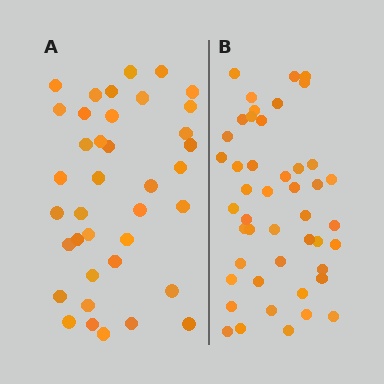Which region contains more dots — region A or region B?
Region B (the right region) has more dots.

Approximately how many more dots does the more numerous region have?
Region B has roughly 8 or so more dots than region A.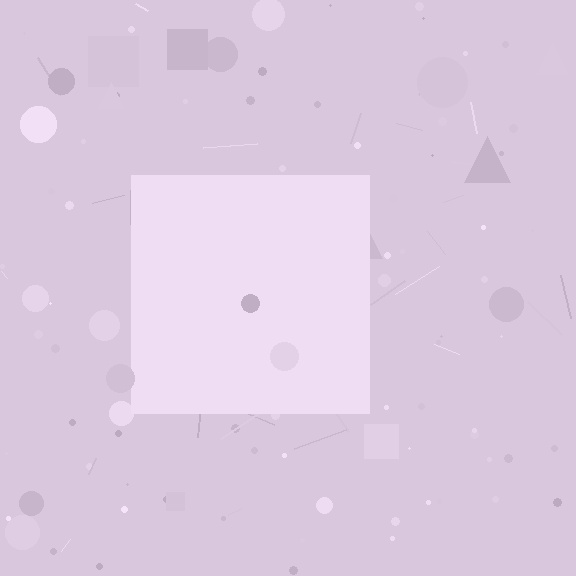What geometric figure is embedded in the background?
A square is embedded in the background.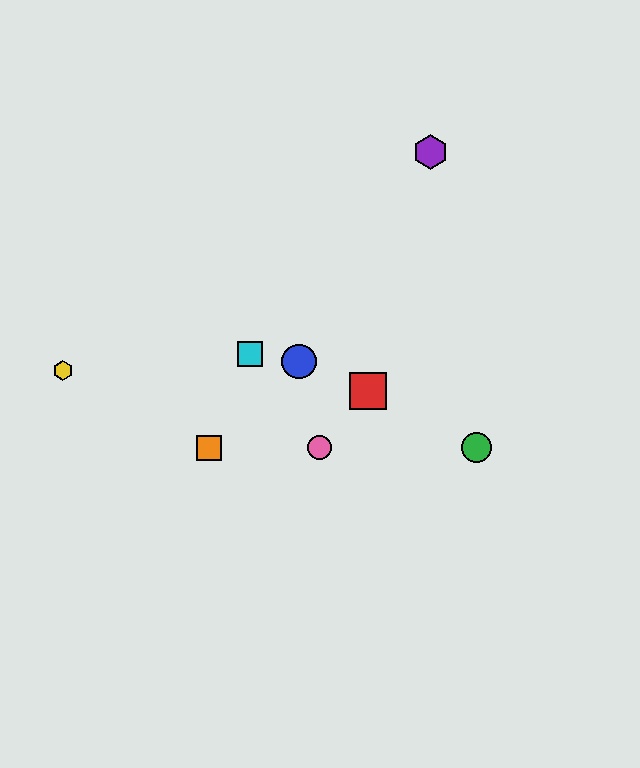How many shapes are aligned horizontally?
3 shapes (the green circle, the orange square, the pink circle) are aligned horizontally.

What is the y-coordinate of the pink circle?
The pink circle is at y≈448.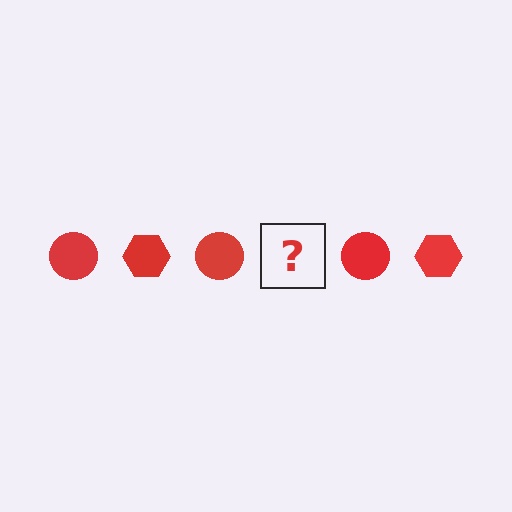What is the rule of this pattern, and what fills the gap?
The rule is that the pattern cycles through circle, hexagon shapes in red. The gap should be filled with a red hexagon.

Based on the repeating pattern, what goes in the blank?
The blank should be a red hexagon.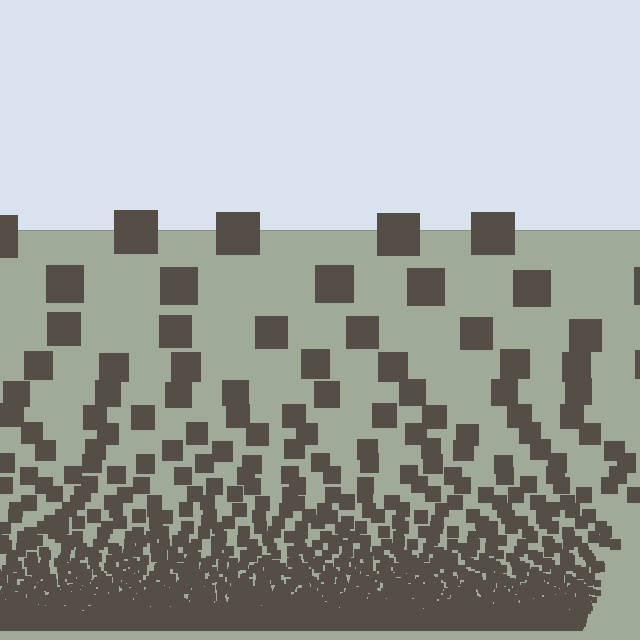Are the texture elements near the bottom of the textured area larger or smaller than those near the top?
Smaller. The gradient is inverted — elements near the bottom are smaller and denser.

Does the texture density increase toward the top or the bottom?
Density increases toward the bottom.